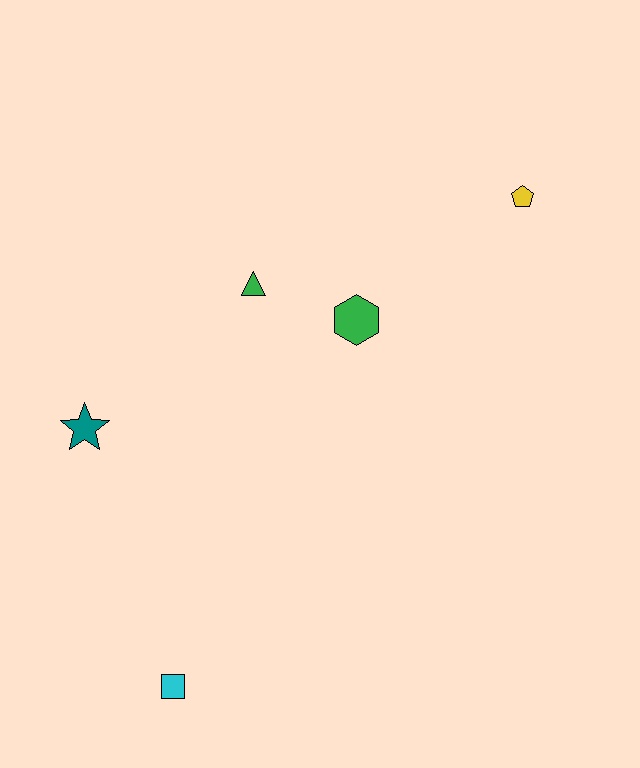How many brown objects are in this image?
There are no brown objects.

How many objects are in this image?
There are 5 objects.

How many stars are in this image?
There is 1 star.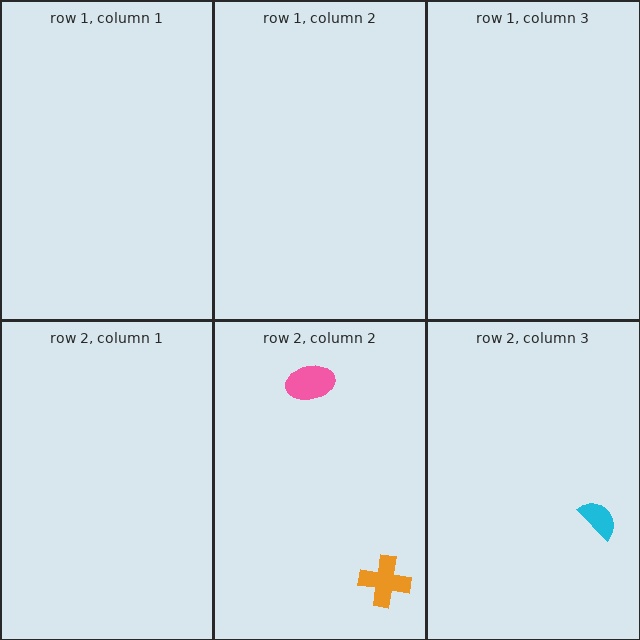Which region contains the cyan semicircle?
The row 2, column 3 region.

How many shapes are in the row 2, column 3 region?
1.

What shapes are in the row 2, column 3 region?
The cyan semicircle.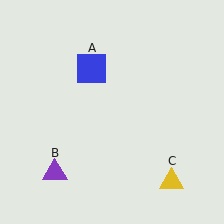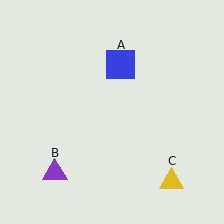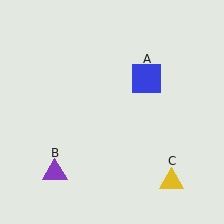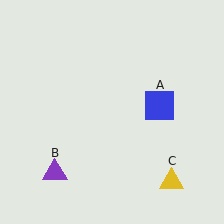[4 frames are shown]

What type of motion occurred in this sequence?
The blue square (object A) rotated clockwise around the center of the scene.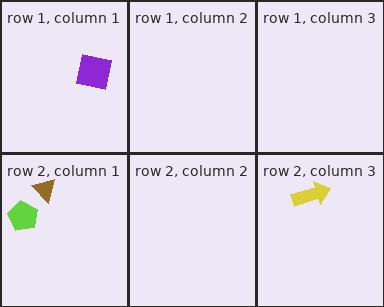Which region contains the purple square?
The row 1, column 1 region.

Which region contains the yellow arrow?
The row 2, column 3 region.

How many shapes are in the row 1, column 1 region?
1.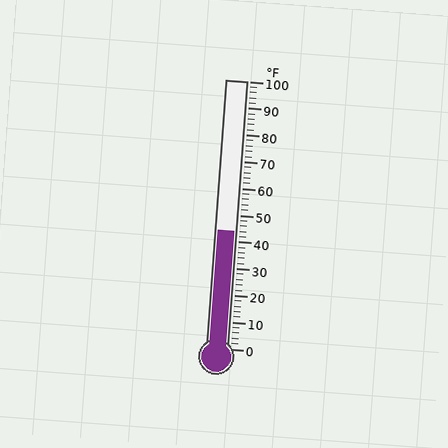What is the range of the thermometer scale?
The thermometer scale ranges from 0°F to 100°F.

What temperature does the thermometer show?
The thermometer shows approximately 44°F.